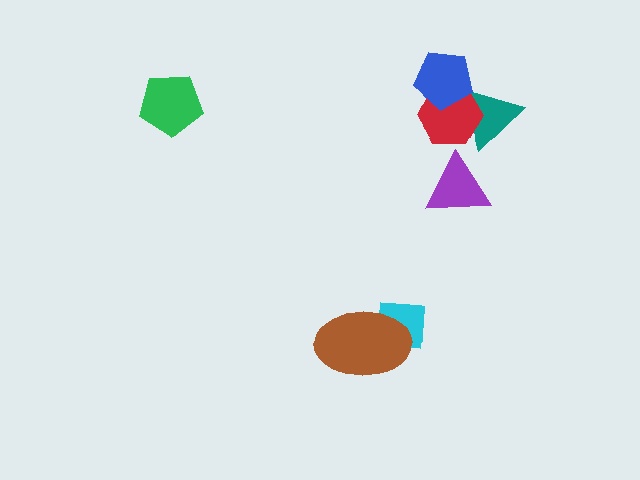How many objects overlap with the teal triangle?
2 objects overlap with the teal triangle.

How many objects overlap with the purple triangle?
0 objects overlap with the purple triangle.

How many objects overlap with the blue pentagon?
2 objects overlap with the blue pentagon.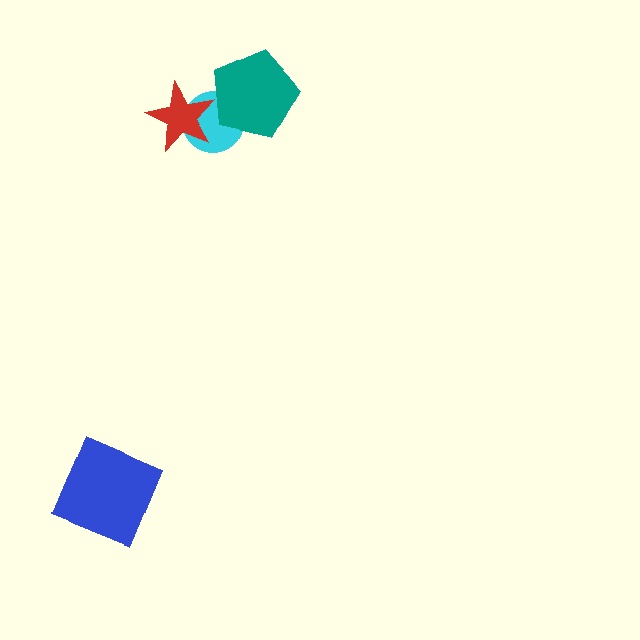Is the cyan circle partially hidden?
Yes, it is partially covered by another shape.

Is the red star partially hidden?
No, no other shape covers it.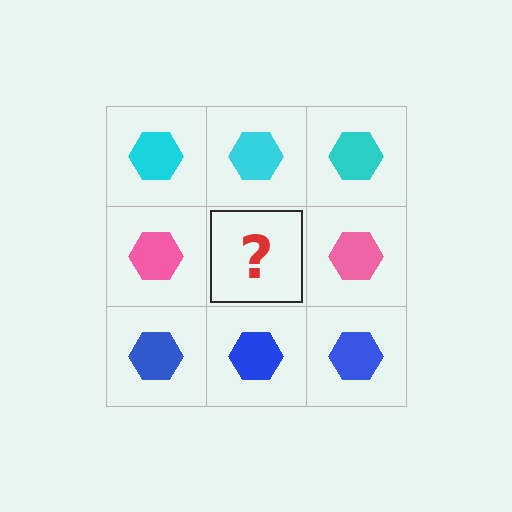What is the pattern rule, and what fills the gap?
The rule is that each row has a consistent color. The gap should be filled with a pink hexagon.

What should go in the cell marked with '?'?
The missing cell should contain a pink hexagon.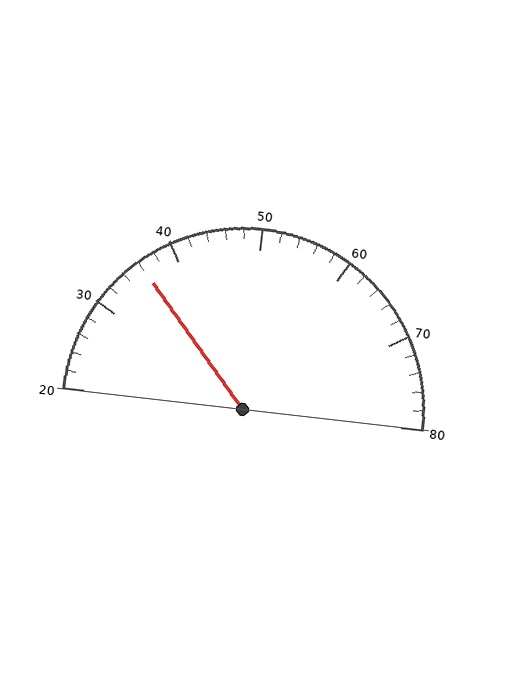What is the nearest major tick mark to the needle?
The nearest major tick mark is 40.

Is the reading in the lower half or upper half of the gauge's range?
The reading is in the lower half of the range (20 to 80).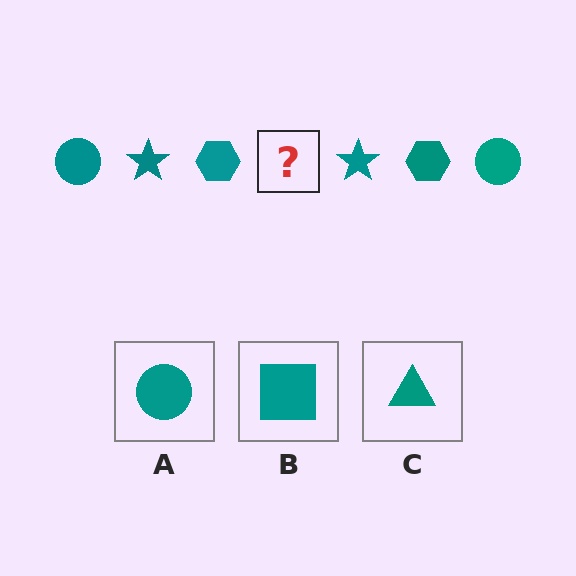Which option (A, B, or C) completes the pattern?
A.